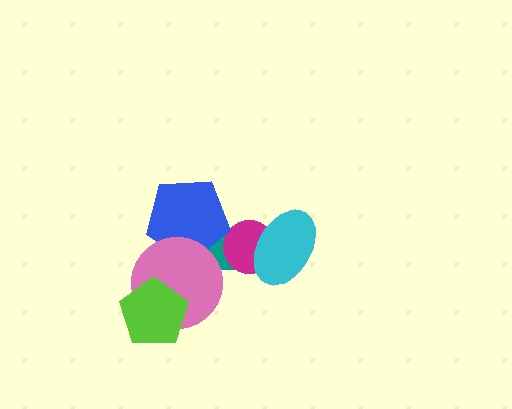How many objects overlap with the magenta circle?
2 objects overlap with the magenta circle.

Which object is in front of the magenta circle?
The cyan ellipse is in front of the magenta circle.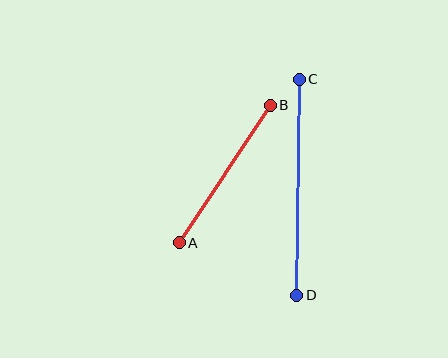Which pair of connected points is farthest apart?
Points C and D are farthest apart.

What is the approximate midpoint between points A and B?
The midpoint is at approximately (225, 174) pixels.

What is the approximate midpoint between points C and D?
The midpoint is at approximately (298, 187) pixels.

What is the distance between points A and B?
The distance is approximately 165 pixels.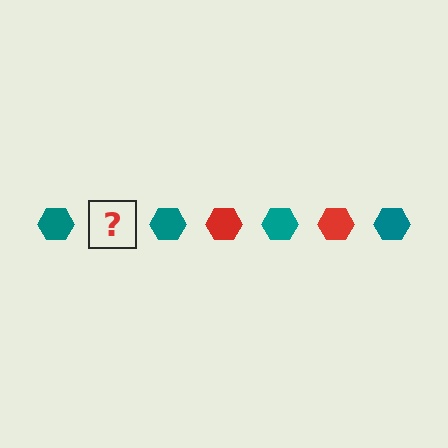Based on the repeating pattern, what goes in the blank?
The blank should be a red hexagon.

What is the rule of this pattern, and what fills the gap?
The rule is that the pattern cycles through teal, red hexagons. The gap should be filled with a red hexagon.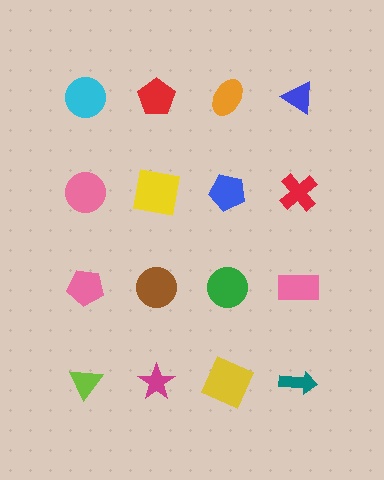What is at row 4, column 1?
A lime triangle.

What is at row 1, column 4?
A blue triangle.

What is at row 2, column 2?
A yellow square.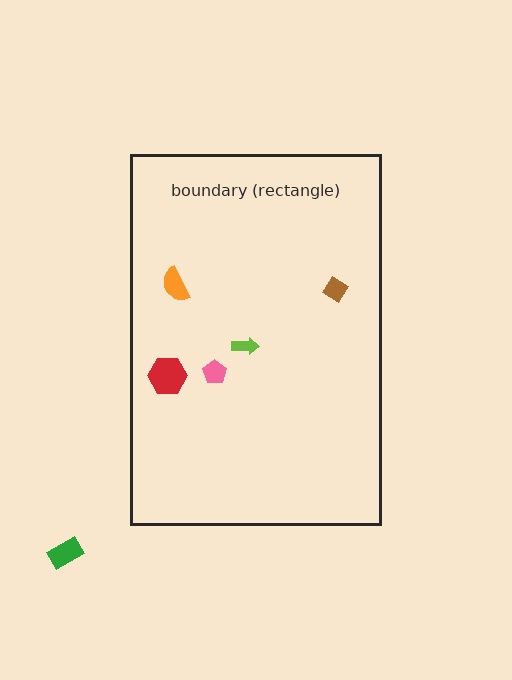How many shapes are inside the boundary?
5 inside, 1 outside.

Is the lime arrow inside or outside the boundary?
Inside.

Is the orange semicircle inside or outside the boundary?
Inside.